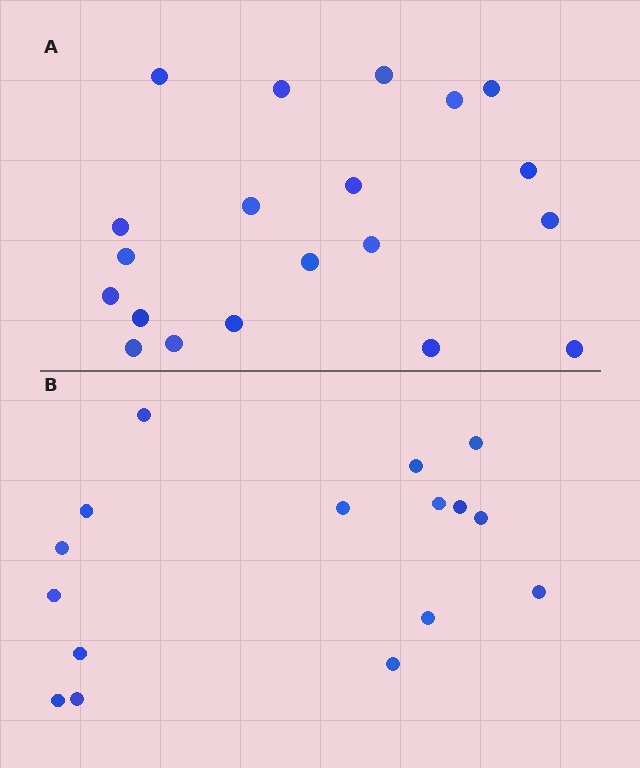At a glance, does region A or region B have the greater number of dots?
Region A (the top region) has more dots.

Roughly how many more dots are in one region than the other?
Region A has about 4 more dots than region B.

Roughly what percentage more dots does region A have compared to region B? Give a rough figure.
About 25% more.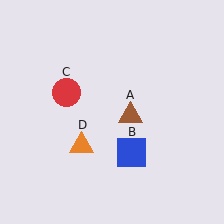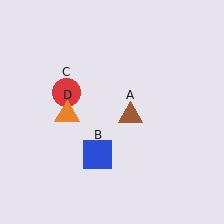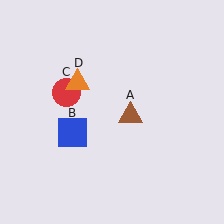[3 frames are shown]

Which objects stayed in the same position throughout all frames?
Brown triangle (object A) and red circle (object C) remained stationary.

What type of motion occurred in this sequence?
The blue square (object B), orange triangle (object D) rotated clockwise around the center of the scene.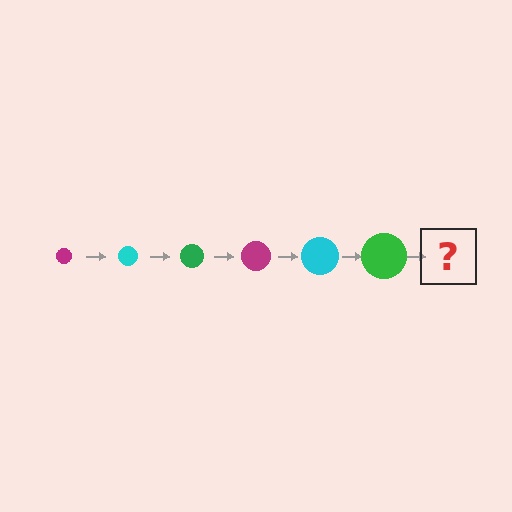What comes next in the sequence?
The next element should be a magenta circle, larger than the previous one.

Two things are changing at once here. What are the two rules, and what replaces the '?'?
The two rules are that the circle grows larger each step and the color cycles through magenta, cyan, and green. The '?' should be a magenta circle, larger than the previous one.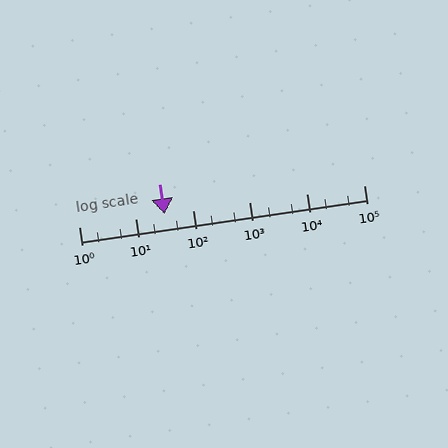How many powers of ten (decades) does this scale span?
The scale spans 5 decades, from 1 to 100000.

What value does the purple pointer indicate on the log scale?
The pointer indicates approximately 32.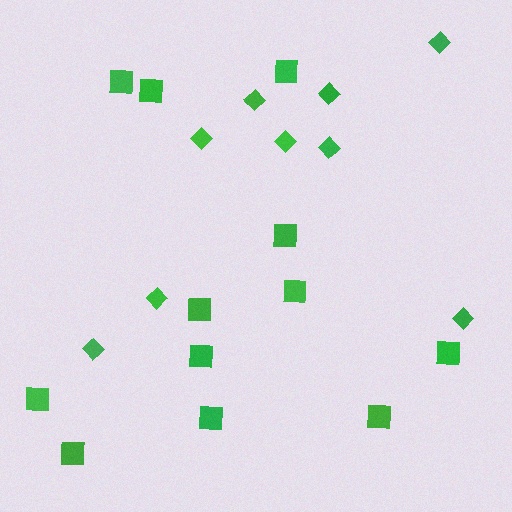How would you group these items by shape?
There are 2 groups: one group of diamonds (9) and one group of squares (12).